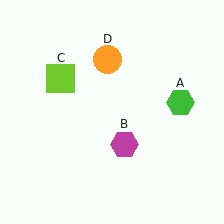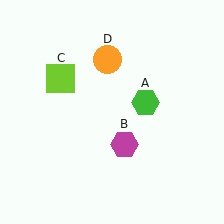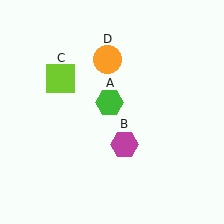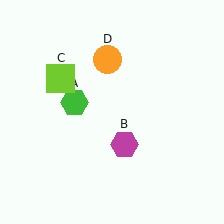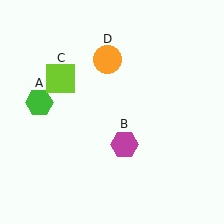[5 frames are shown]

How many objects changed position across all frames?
1 object changed position: green hexagon (object A).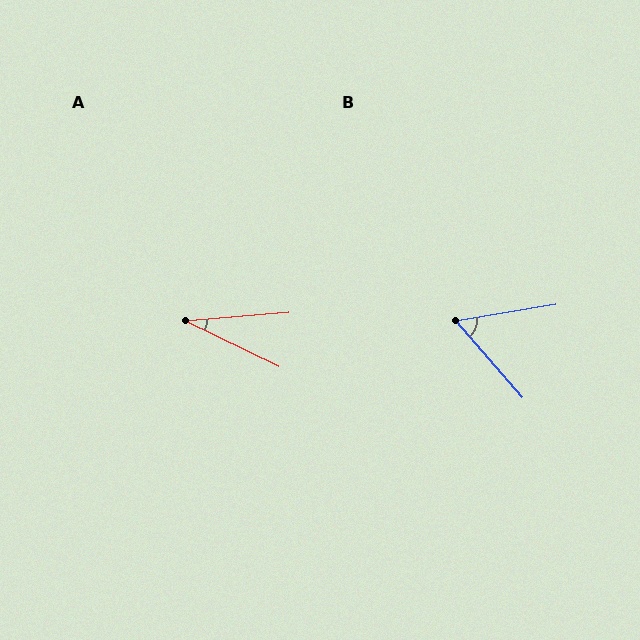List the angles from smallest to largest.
A (31°), B (58°).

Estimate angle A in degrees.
Approximately 31 degrees.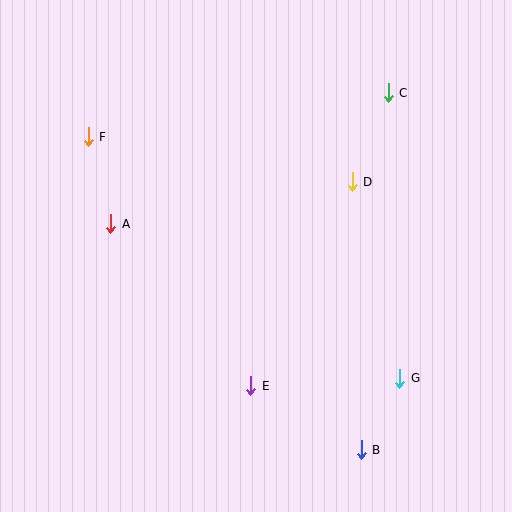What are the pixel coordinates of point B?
Point B is at (361, 450).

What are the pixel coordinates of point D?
Point D is at (352, 182).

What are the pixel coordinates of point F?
Point F is at (88, 137).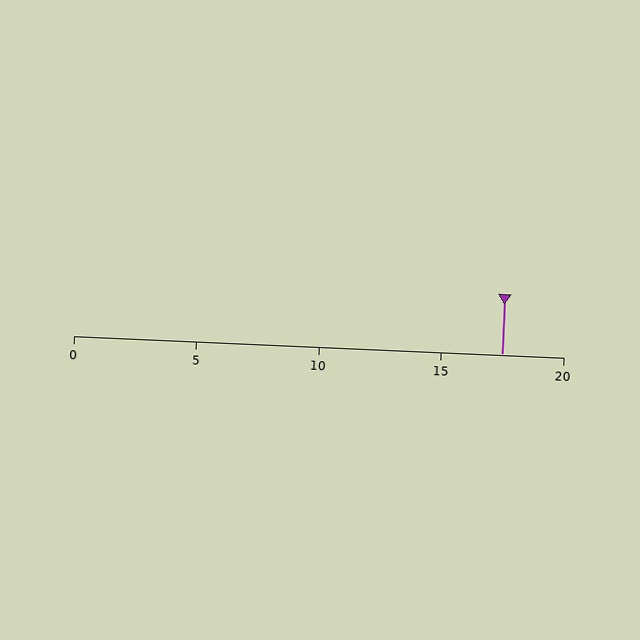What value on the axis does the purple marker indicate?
The marker indicates approximately 17.5.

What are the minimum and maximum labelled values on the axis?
The axis runs from 0 to 20.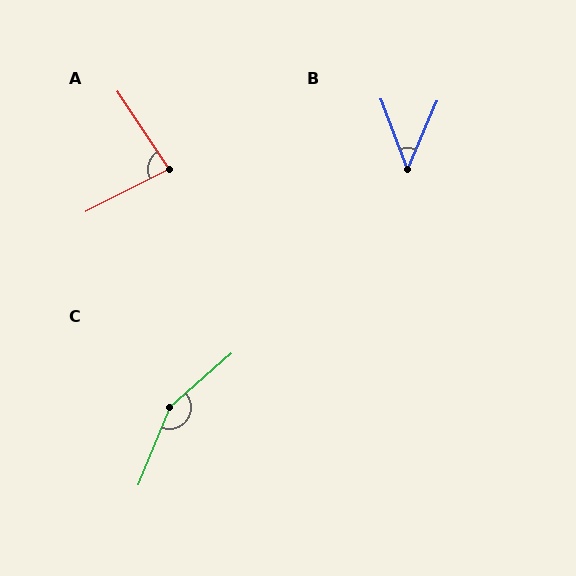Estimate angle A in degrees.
Approximately 84 degrees.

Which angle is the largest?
C, at approximately 153 degrees.